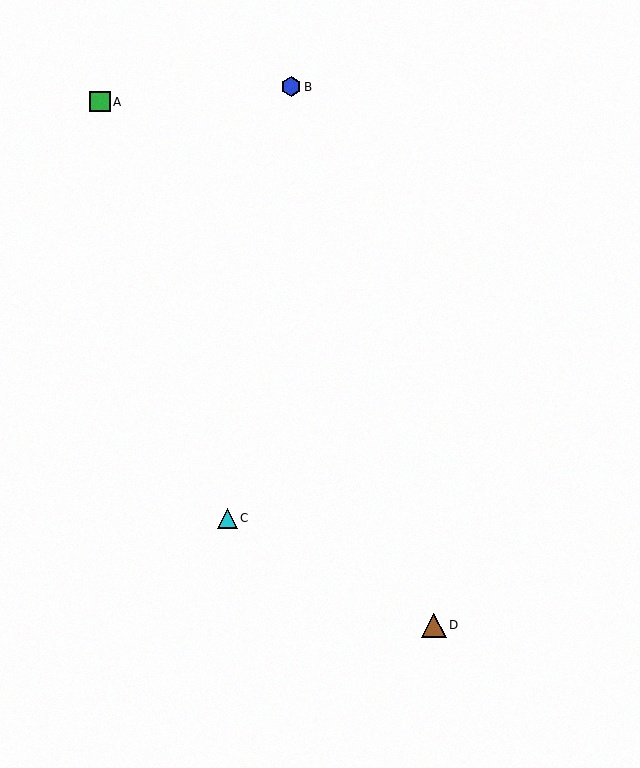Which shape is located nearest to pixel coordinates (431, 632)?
The brown triangle (labeled D) at (434, 625) is nearest to that location.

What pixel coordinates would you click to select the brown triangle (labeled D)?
Click at (434, 625) to select the brown triangle D.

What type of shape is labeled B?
Shape B is a blue hexagon.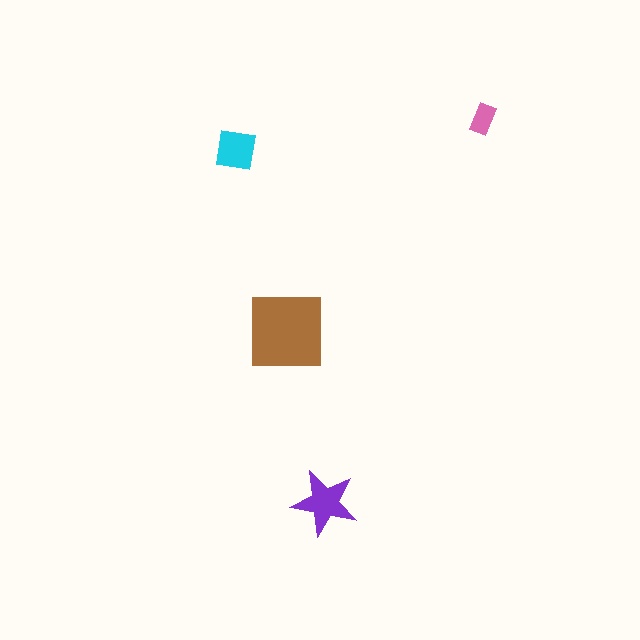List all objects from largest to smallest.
The brown square, the purple star, the cyan square, the pink rectangle.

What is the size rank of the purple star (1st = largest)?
2nd.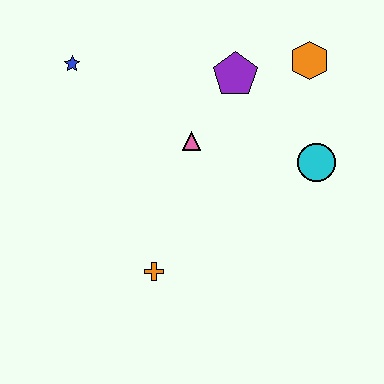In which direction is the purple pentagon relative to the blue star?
The purple pentagon is to the right of the blue star.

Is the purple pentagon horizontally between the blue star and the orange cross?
No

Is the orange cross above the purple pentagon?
No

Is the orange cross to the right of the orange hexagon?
No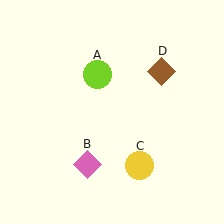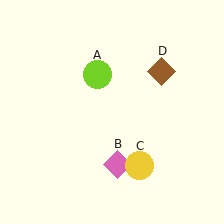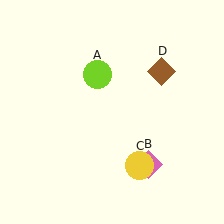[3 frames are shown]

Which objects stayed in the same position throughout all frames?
Lime circle (object A) and yellow circle (object C) and brown diamond (object D) remained stationary.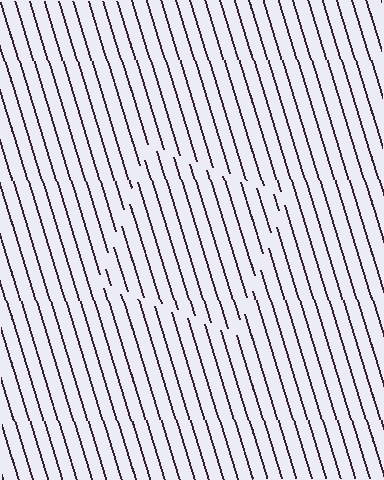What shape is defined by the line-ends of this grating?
An illusory square. The interior of the shape contains the same grating, shifted by half a period — the contour is defined by the phase discontinuity where line-ends from the inner and outer gratings abut.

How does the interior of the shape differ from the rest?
The interior of the shape contains the same grating, shifted by half a period — the contour is defined by the phase discontinuity where line-ends from the inner and outer gratings abut.